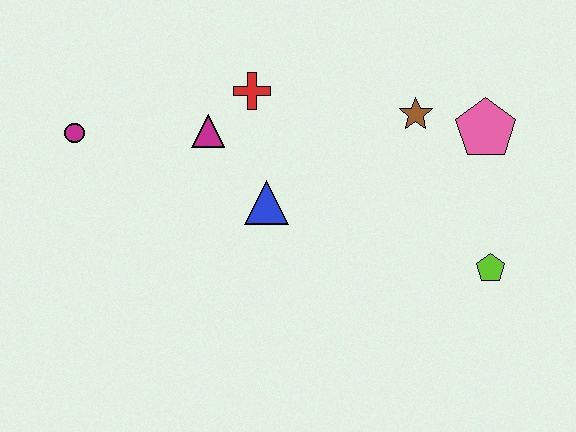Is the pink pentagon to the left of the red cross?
No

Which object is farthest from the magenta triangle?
The lime pentagon is farthest from the magenta triangle.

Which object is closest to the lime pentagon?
The pink pentagon is closest to the lime pentagon.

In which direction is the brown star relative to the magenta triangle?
The brown star is to the right of the magenta triangle.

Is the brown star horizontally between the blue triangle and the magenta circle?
No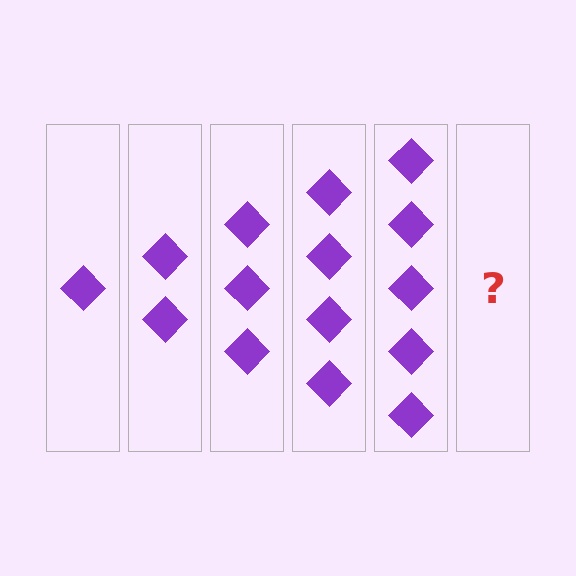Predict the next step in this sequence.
The next step is 6 diamonds.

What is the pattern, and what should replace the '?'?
The pattern is that each step adds one more diamond. The '?' should be 6 diamonds.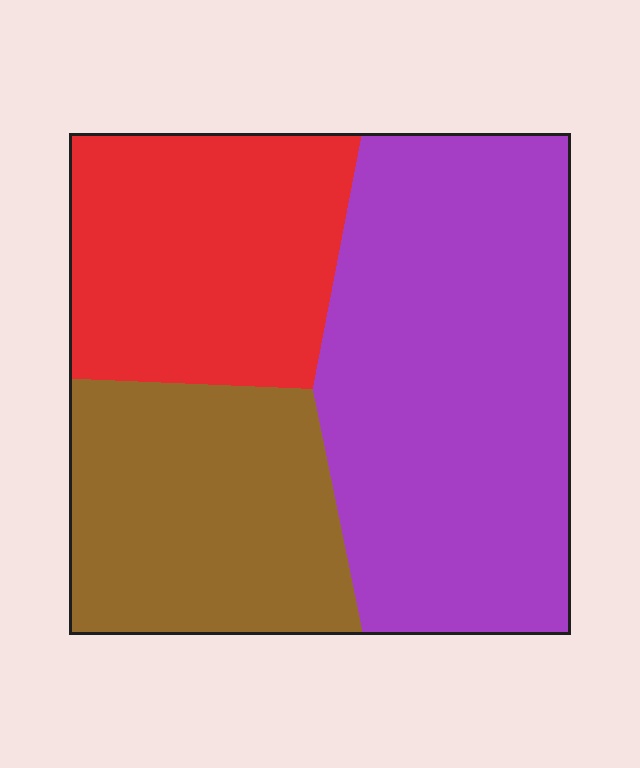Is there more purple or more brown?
Purple.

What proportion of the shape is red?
Red takes up about one quarter (1/4) of the shape.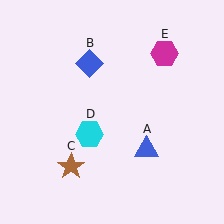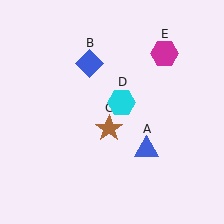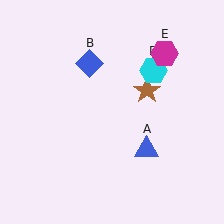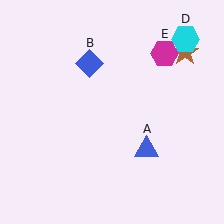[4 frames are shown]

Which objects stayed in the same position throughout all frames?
Blue triangle (object A) and blue diamond (object B) and magenta hexagon (object E) remained stationary.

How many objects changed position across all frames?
2 objects changed position: brown star (object C), cyan hexagon (object D).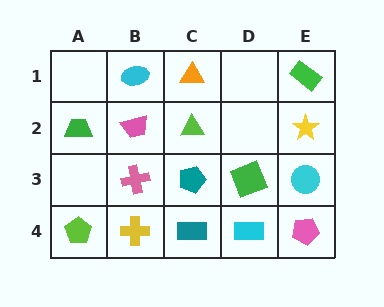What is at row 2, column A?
A green trapezoid.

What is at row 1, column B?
A cyan ellipse.